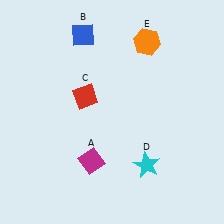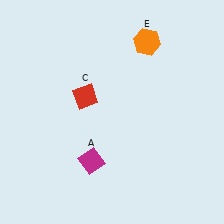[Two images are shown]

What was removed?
The blue diamond (B), the cyan star (D) were removed in Image 2.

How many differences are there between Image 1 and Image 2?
There are 2 differences between the two images.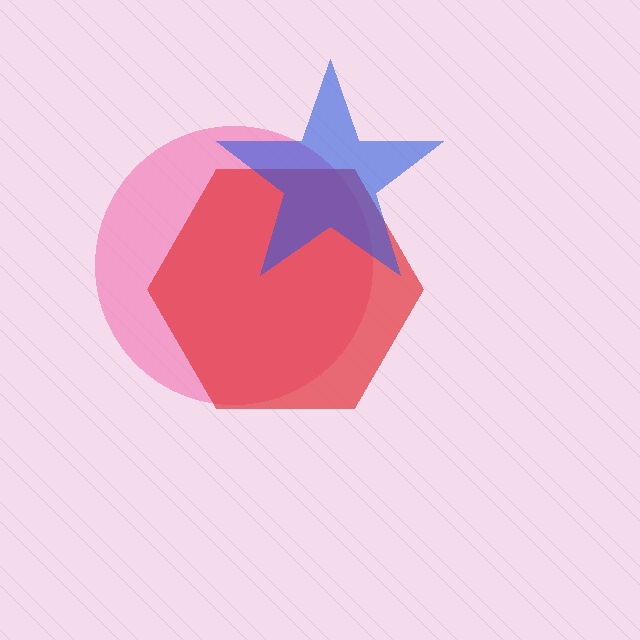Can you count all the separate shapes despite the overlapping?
Yes, there are 3 separate shapes.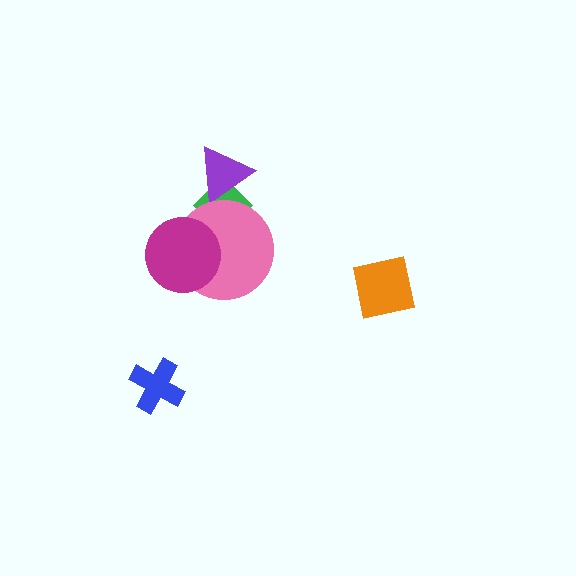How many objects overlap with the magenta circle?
1 object overlaps with the magenta circle.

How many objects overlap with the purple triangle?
1 object overlaps with the purple triangle.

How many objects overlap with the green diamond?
2 objects overlap with the green diamond.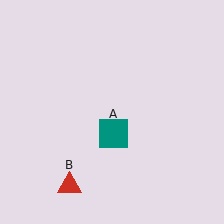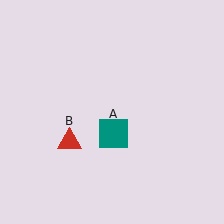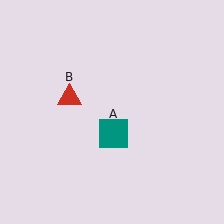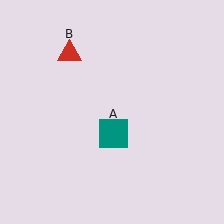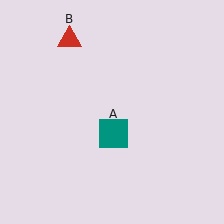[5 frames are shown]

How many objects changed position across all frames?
1 object changed position: red triangle (object B).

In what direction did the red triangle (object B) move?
The red triangle (object B) moved up.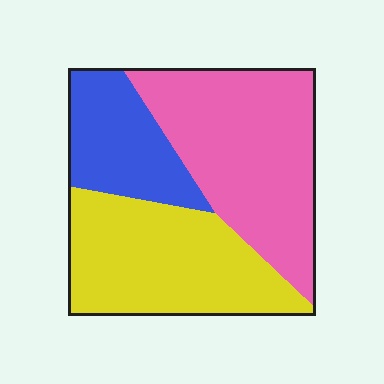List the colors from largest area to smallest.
From largest to smallest: pink, yellow, blue.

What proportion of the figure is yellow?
Yellow covers 37% of the figure.